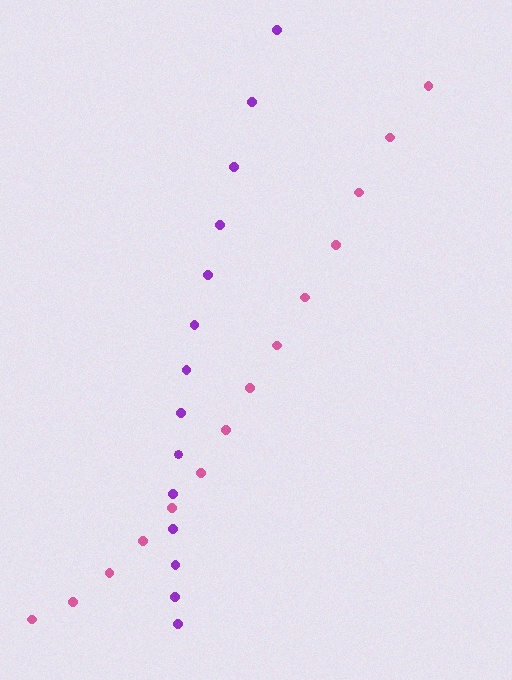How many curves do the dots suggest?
There are 2 distinct paths.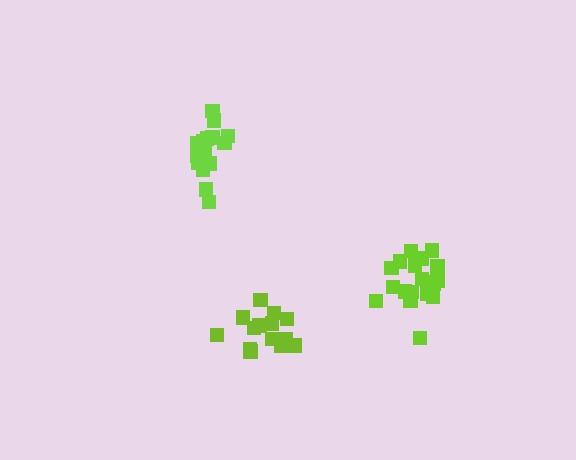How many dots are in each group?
Group 1: 16 dots, Group 2: 14 dots, Group 3: 19 dots (49 total).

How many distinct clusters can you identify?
There are 3 distinct clusters.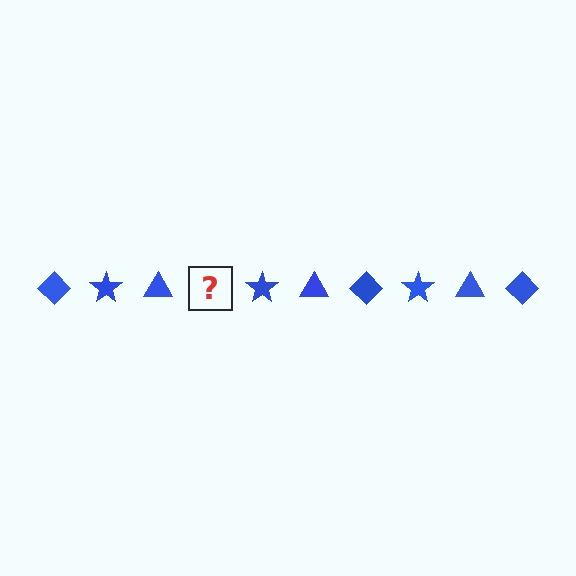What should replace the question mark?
The question mark should be replaced with a blue diamond.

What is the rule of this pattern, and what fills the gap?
The rule is that the pattern cycles through diamond, star, triangle shapes in blue. The gap should be filled with a blue diamond.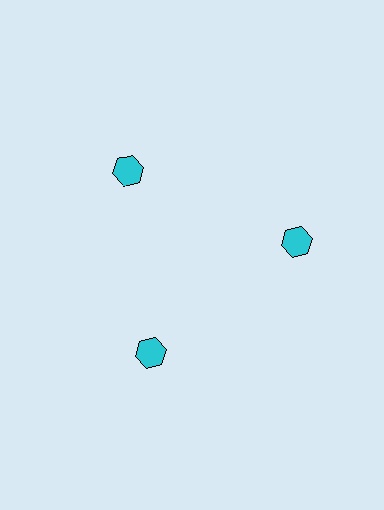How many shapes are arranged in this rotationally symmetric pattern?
There are 3 shapes, arranged in 3 groups of 1.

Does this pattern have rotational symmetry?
Yes, this pattern has 3-fold rotational symmetry. It looks the same after rotating 120 degrees around the center.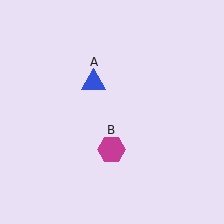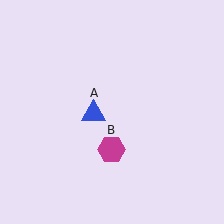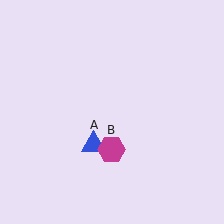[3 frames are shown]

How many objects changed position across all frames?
1 object changed position: blue triangle (object A).